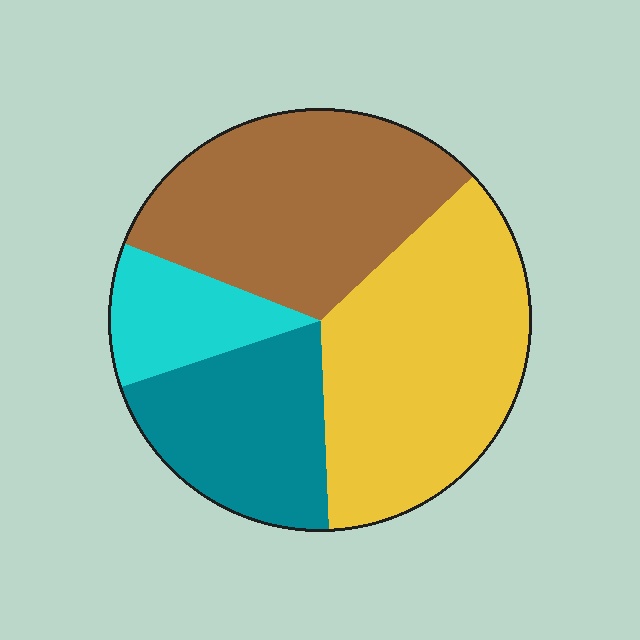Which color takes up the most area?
Yellow, at roughly 35%.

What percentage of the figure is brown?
Brown takes up about one third (1/3) of the figure.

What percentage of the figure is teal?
Teal covers about 20% of the figure.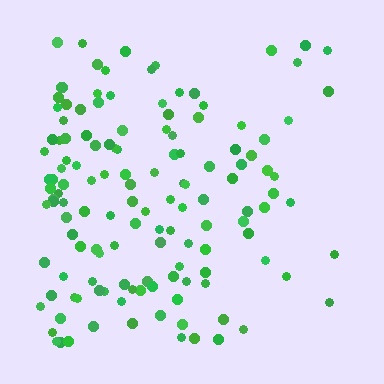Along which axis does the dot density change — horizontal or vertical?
Horizontal.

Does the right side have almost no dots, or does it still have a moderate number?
Still a moderate number, just noticeably fewer than the left.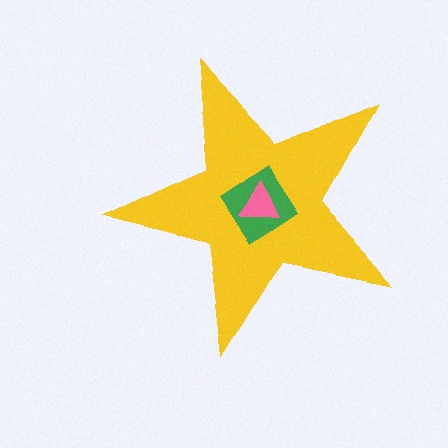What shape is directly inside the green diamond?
The pink triangle.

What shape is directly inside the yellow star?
The green diamond.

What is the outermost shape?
The yellow star.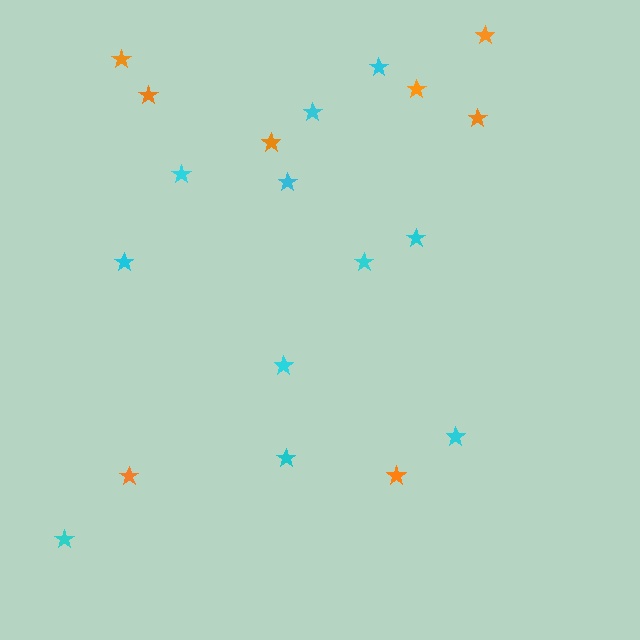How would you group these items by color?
There are 2 groups: one group of cyan stars (11) and one group of orange stars (8).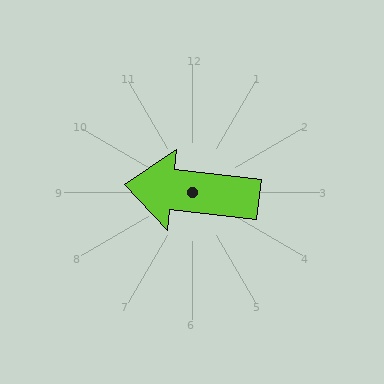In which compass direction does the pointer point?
West.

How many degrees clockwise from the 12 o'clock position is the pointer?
Approximately 276 degrees.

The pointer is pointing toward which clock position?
Roughly 9 o'clock.